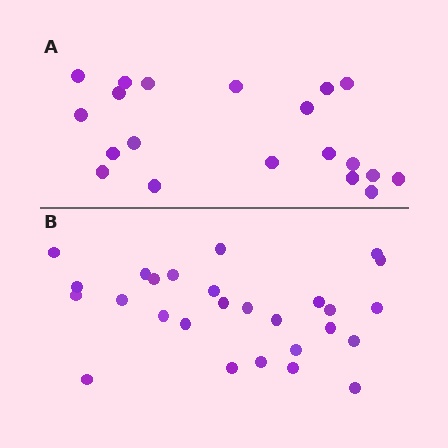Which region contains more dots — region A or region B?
Region B (the bottom region) has more dots.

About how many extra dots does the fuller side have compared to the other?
Region B has roughly 8 or so more dots than region A.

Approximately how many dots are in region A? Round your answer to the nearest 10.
About 20 dots.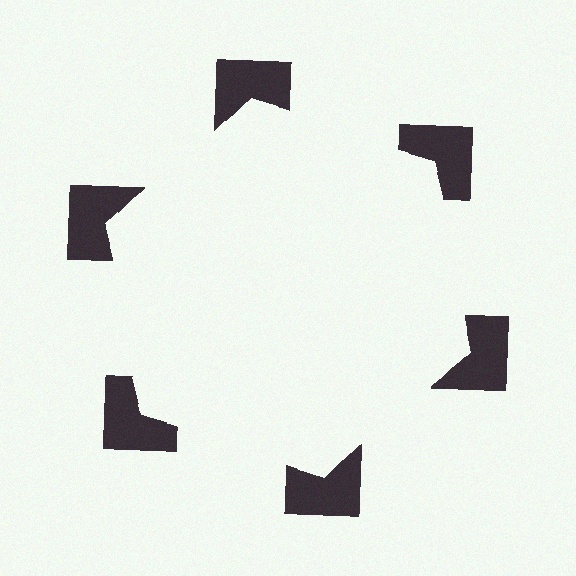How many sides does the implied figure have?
6 sides.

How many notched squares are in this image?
There are 6 — one at each vertex of the illusory hexagon.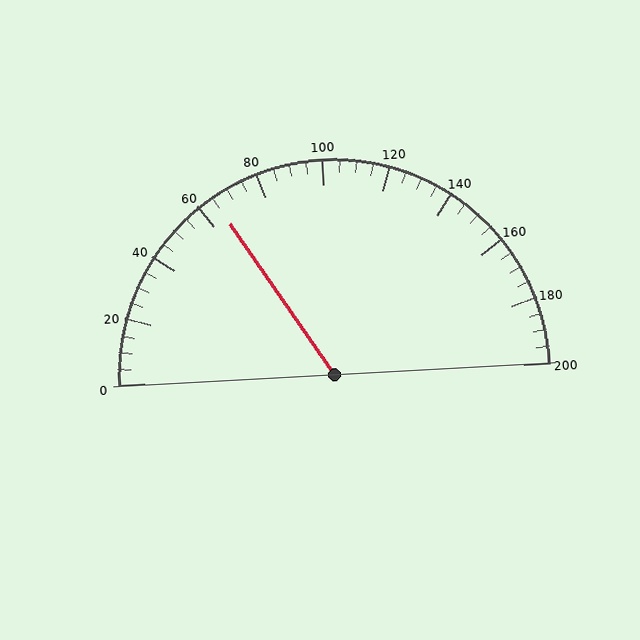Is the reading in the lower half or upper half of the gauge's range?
The reading is in the lower half of the range (0 to 200).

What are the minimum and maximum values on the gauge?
The gauge ranges from 0 to 200.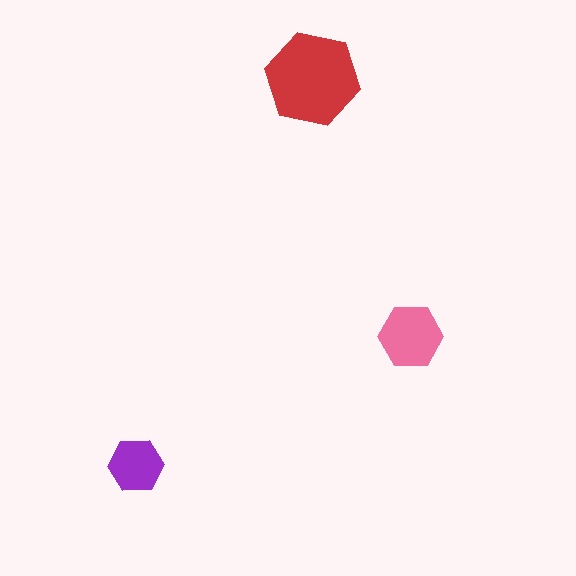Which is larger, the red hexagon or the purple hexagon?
The red one.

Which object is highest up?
The red hexagon is topmost.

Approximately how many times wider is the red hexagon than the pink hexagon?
About 1.5 times wider.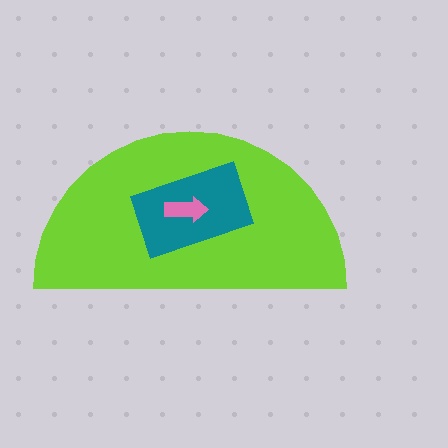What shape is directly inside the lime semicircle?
The teal rectangle.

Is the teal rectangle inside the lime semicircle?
Yes.